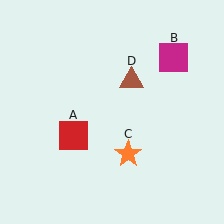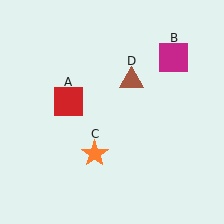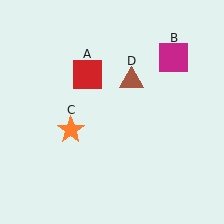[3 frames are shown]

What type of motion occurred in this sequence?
The red square (object A), orange star (object C) rotated clockwise around the center of the scene.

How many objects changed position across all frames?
2 objects changed position: red square (object A), orange star (object C).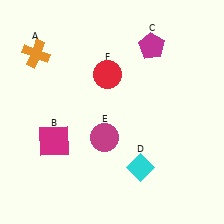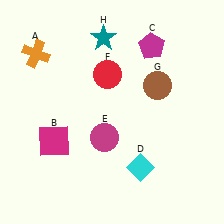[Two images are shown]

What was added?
A brown circle (G), a teal star (H) were added in Image 2.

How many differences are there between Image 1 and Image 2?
There are 2 differences between the two images.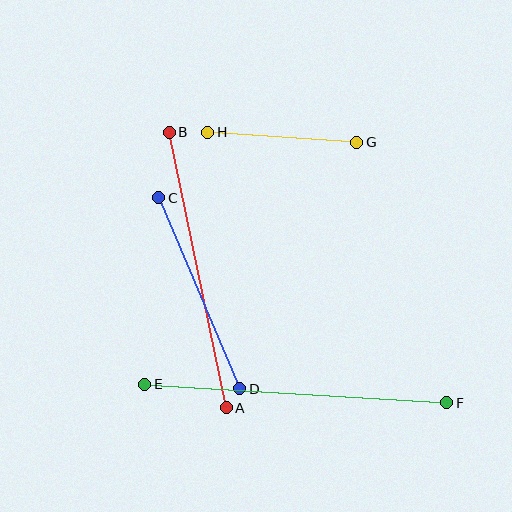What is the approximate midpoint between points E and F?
The midpoint is at approximately (296, 394) pixels.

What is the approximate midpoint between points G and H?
The midpoint is at approximately (282, 137) pixels.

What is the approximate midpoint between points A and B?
The midpoint is at approximately (198, 270) pixels.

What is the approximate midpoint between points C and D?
The midpoint is at approximately (199, 293) pixels.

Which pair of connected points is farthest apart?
Points E and F are farthest apart.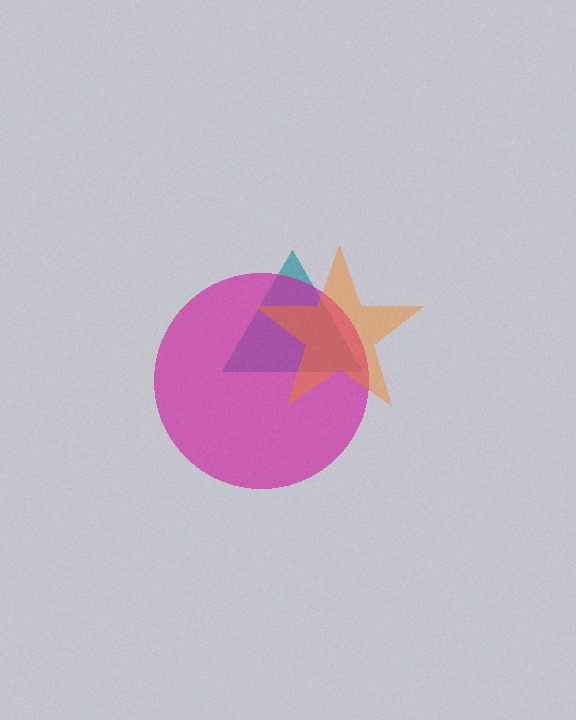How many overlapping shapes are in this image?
There are 3 overlapping shapes in the image.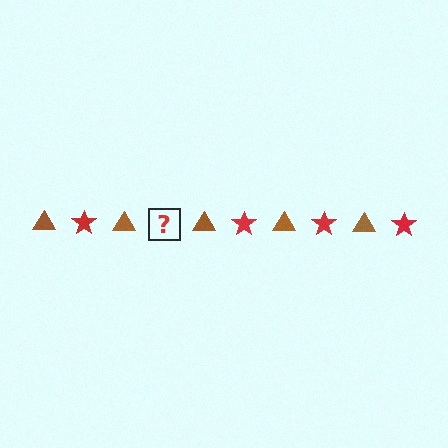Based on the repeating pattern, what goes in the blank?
The blank should be a red star.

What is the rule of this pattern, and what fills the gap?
The rule is that the pattern alternates between brown triangle and red star. The gap should be filled with a red star.